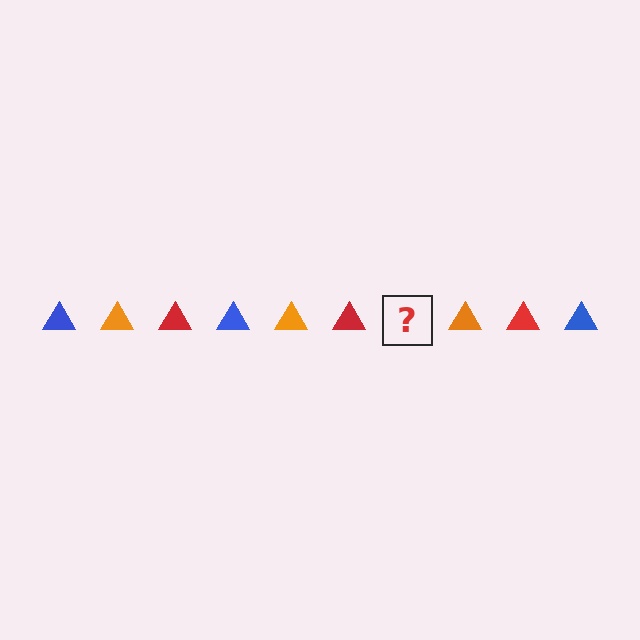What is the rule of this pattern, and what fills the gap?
The rule is that the pattern cycles through blue, orange, red triangles. The gap should be filled with a blue triangle.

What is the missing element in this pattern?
The missing element is a blue triangle.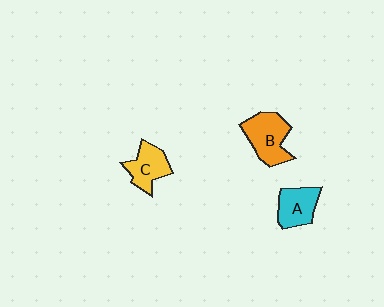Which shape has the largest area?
Shape B (orange).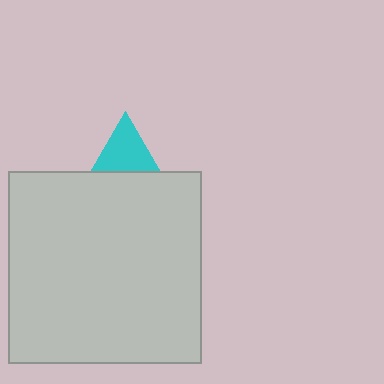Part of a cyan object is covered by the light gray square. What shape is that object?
It is a triangle.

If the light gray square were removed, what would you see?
You would see the complete cyan triangle.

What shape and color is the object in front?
The object in front is a light gray square.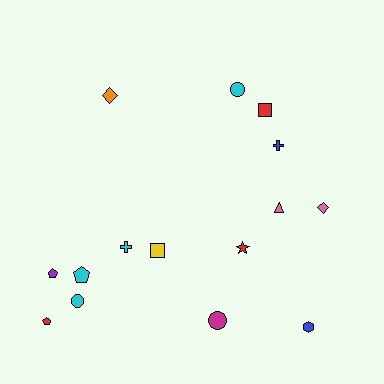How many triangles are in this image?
There is 1 triangle.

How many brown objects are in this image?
There are no brown objects.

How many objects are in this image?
There are 15 objects.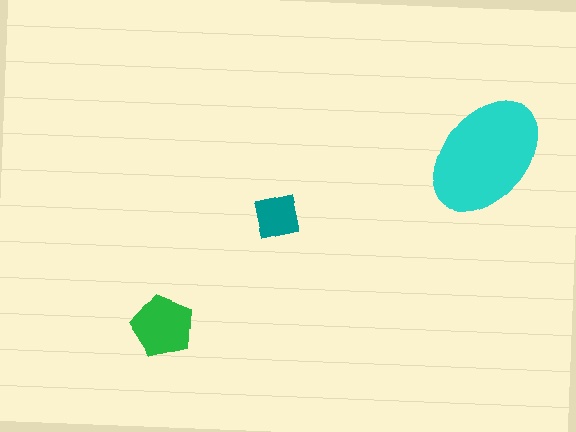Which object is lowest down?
The green pentagon is bottommost.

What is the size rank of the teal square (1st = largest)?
3rd.